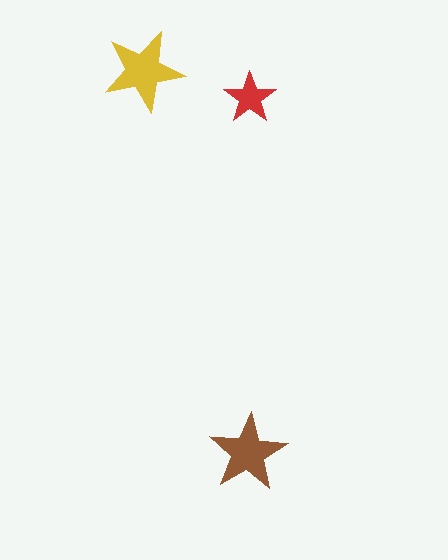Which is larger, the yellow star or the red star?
The yellow one.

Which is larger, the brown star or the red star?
The brown one.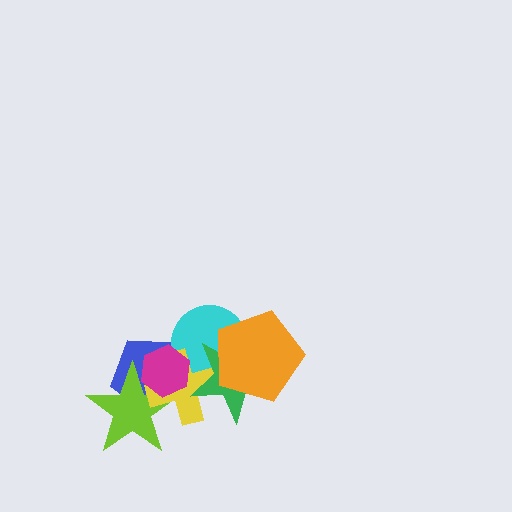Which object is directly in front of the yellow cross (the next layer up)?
The green star is directly in front of the yellow cross.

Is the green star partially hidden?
Yes, it is partially covered by another shape.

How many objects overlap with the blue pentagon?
4 objects overlap with the blue pentagon.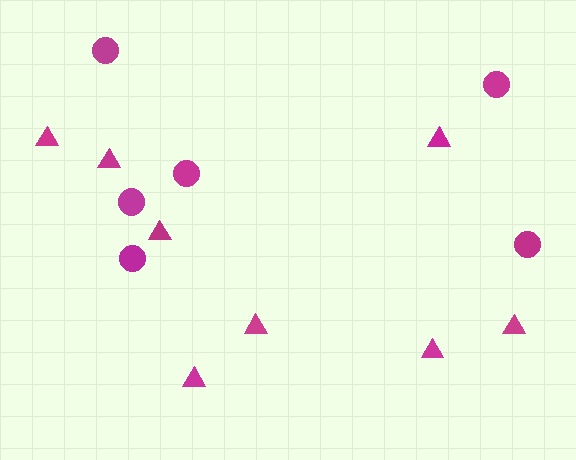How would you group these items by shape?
There are 2 groups: one group of triangles (8) and one group of circles (6).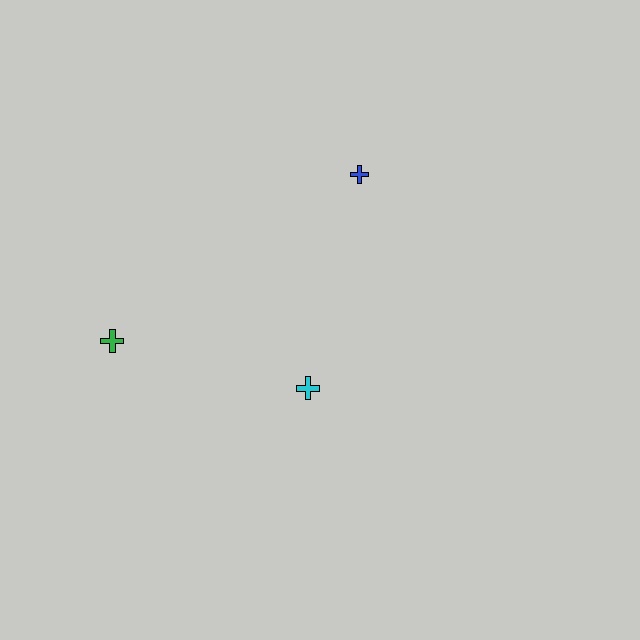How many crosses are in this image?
There are 3 crosses.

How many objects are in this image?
There are 3 objects.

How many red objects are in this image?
There are no red objects.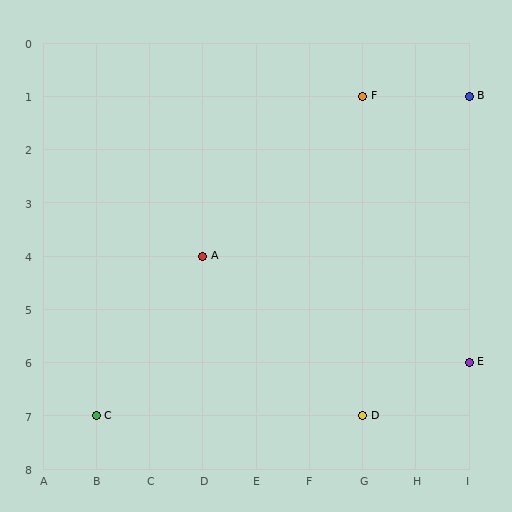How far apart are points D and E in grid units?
Points D and E are 2 columns and 1 row apart (about 2.2 grid units diagonally).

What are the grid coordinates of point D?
Point D is at grid coordinates (G, 7).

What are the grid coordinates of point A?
Point A is at grid coordinates (D, 4).